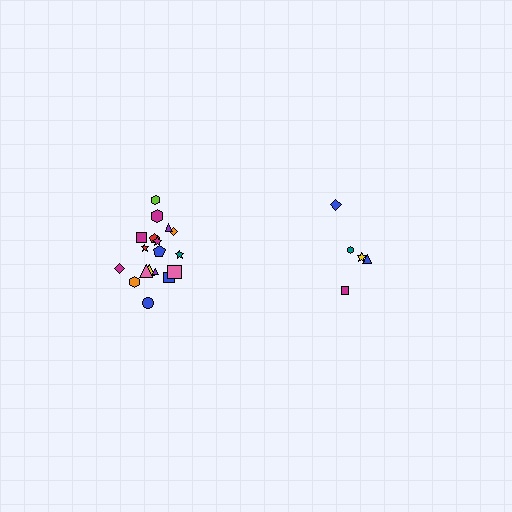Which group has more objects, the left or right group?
The left group.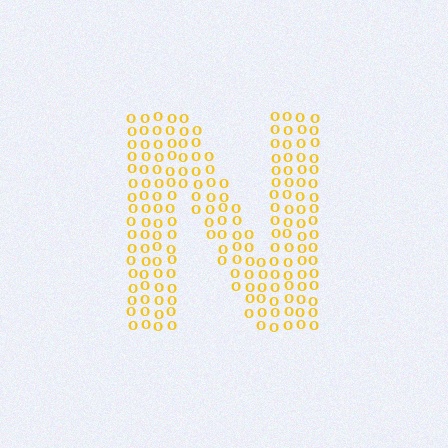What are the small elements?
The small elements are letter O's.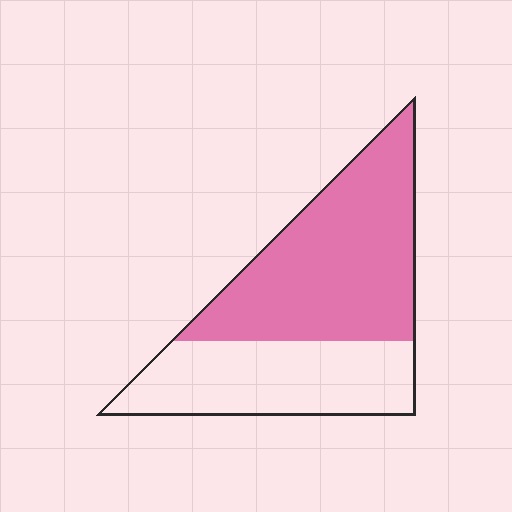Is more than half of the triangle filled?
Yes.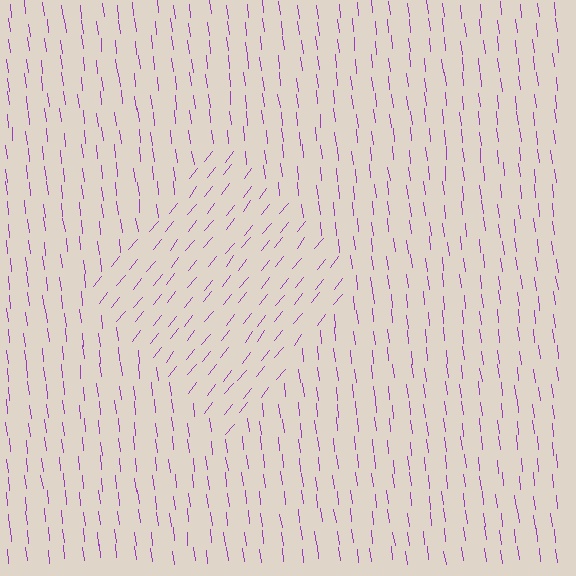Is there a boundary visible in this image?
Yes, there is a texture boundary formed by a change in line orientation.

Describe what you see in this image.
The image is filled with small purple line segments. A diamond region in the image has lines oriented differently from the surrounding lines, creating a visible texture boundary.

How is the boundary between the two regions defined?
The boundary is defined purely by a change in line orientation (approximately 45 degrees difference). All lines are the same color and thickness.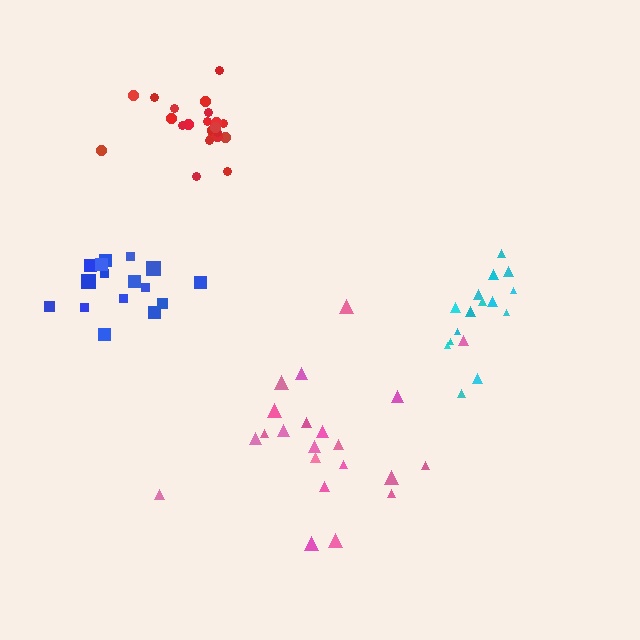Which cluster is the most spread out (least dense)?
Pink.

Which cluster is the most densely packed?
Red.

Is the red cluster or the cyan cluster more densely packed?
Red.